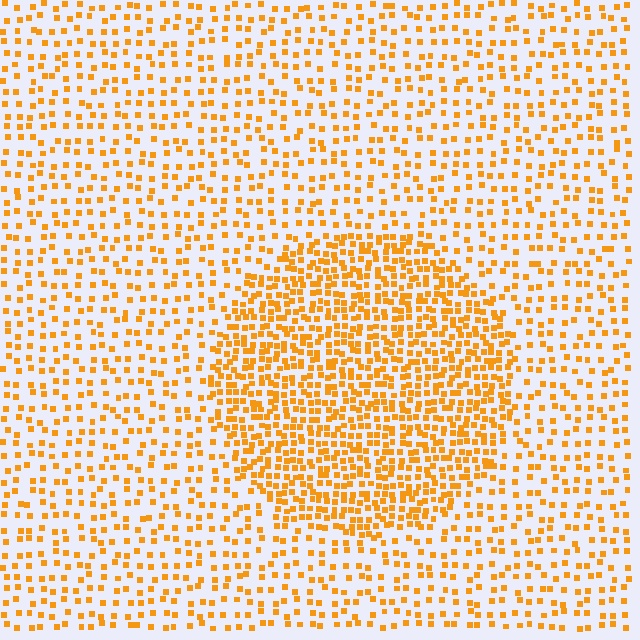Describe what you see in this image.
The image contains small orange elements arranged at two different densities. A circle-shaped region is visible where the elements are more densely packed than the surrounding area.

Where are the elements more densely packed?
The elements are more densely packed inside the circle boundary.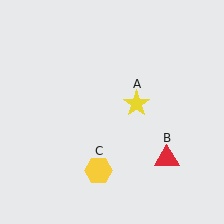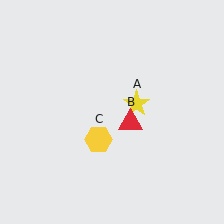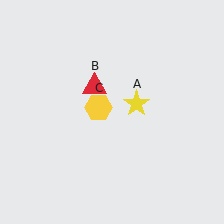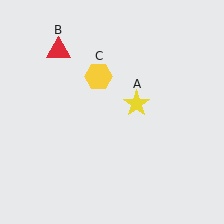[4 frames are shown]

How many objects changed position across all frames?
2 objects changed position: red triangle (object B), yellow hexagon (object C).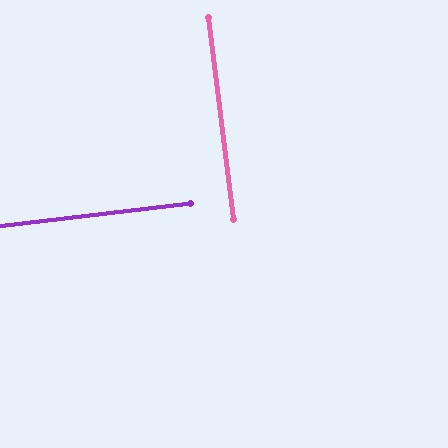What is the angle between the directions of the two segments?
Approximately 90 degrees.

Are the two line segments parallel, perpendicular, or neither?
Perpendicular — they meet at approximately 90°.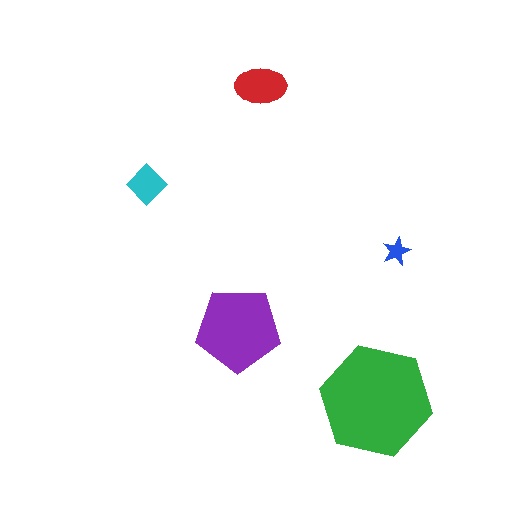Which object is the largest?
The green hexagon.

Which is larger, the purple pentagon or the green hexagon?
The green hexagon.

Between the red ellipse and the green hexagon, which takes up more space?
The green hexagon.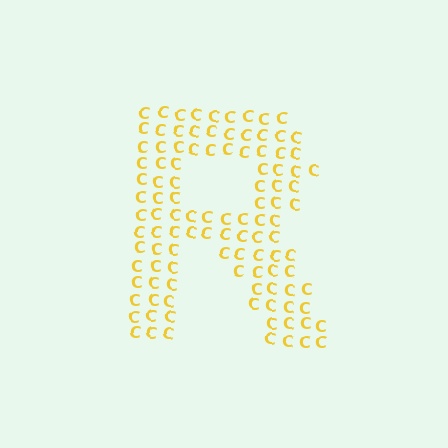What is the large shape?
The large shape is the letter R.